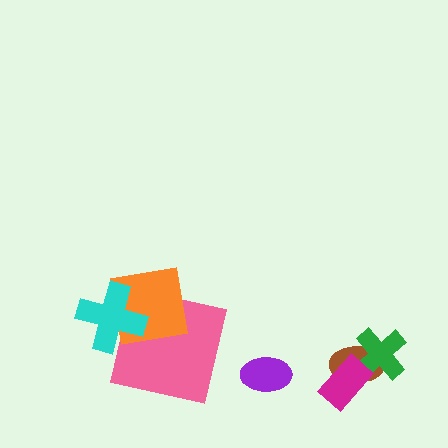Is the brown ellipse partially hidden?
Yes, it is partially covered by another shape.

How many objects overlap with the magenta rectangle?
2 objects overlap with the magenta rectangle.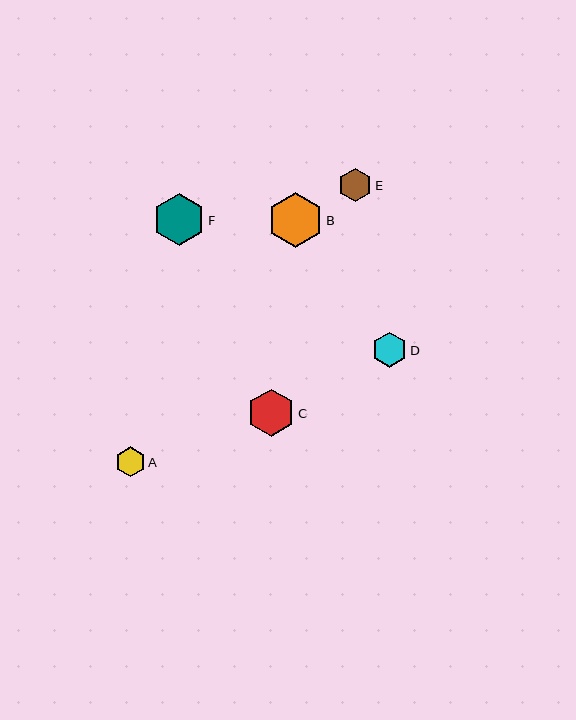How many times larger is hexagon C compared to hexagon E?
Hexagon C is approximately 1.4 times the size of hexagon E.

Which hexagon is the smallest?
Hexagon A is the smallest with a size of approximately 30 pixels.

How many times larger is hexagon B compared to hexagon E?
Hexagon B is approximately 1.6 times the size of hexagon E.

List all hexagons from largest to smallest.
From largest to smallest: B, F, C, D, E, A.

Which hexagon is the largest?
Hexagon B is the largest with a size of approximately 55 pixels.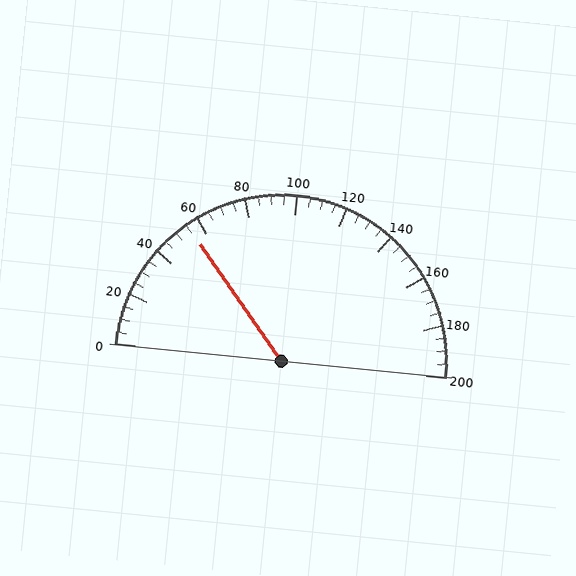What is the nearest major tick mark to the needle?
The nearest major tick mark is 60.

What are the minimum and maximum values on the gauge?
The gauge ranges from 0 to 200.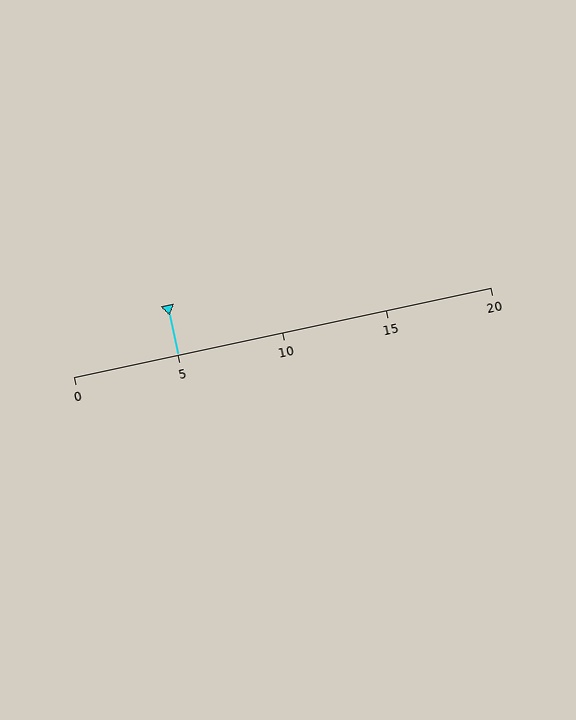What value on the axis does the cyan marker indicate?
The marker indicates approximately 5.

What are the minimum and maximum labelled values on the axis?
The axis runs from 0 to 20.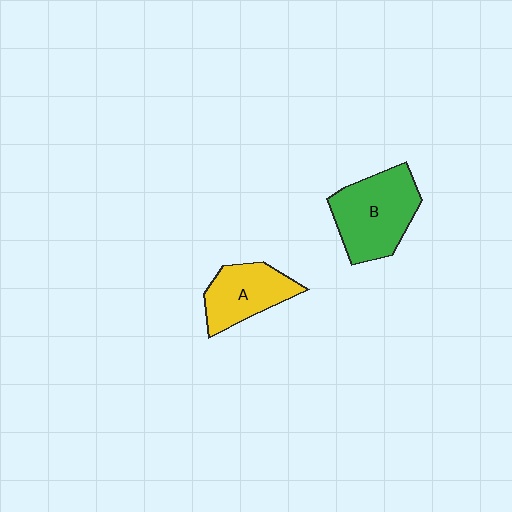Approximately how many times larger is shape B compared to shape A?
Approximately 1.4 times.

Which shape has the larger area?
Shape B (green).